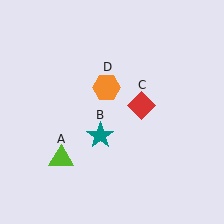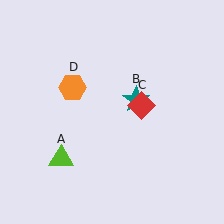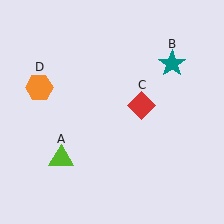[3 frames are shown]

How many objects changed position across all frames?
2 objects changed position: teal star (object B), orange hexagon (object D).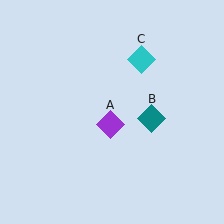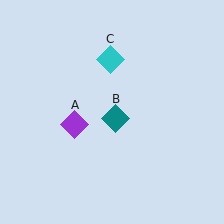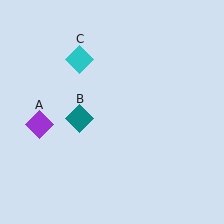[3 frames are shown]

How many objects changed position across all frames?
3 objects changed position: purple diamond (object A), teal diamond (object B), cyan diamond (object C).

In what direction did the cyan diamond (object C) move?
The cyan diamond (object C) moved left.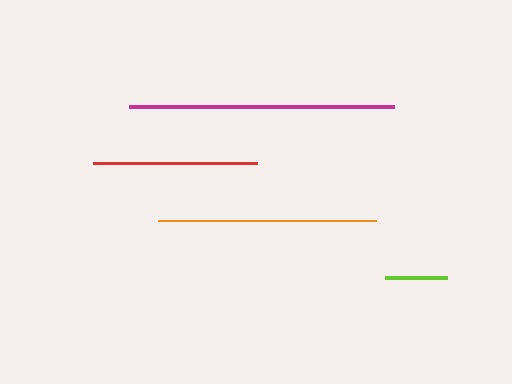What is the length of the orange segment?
The orange segment is approximately 217 pixels long.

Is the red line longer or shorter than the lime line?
The red line is longer than the lime line.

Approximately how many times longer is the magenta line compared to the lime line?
The magenta line is approximately 4.3 times the length of the lime line.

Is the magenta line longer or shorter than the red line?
The magenta line is longer than the red line.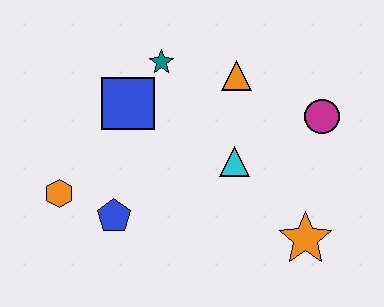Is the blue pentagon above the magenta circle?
No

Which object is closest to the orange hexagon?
The blue pentagon is closest to the orange hexagon.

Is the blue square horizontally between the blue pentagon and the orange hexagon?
No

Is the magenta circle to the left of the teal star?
No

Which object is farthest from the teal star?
The orange star is farthest from the teal star.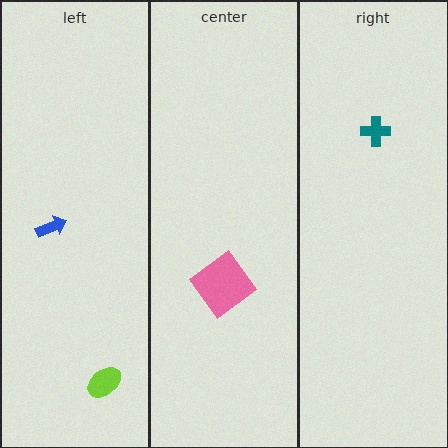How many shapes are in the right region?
1.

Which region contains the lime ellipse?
The left region.